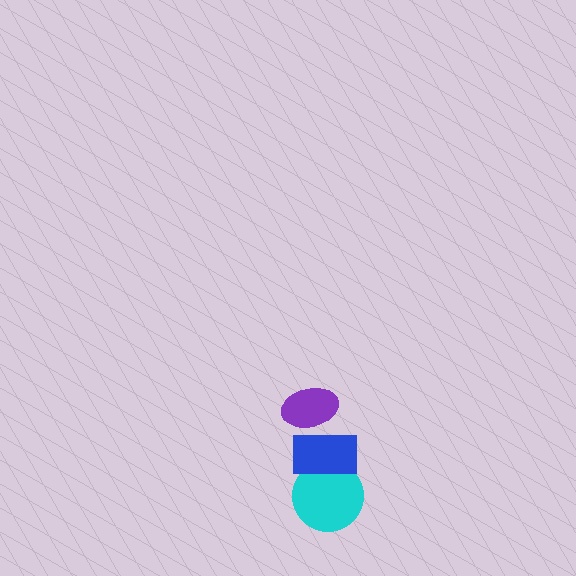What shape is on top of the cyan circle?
The blue rectangle is on top of the cyan circle.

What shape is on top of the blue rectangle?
The purple ellipse is on top of the blue rectangle.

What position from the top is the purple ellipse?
The purple ellipse is 1st from the top.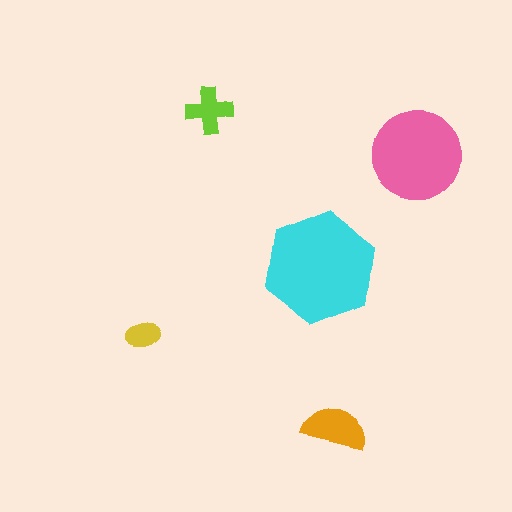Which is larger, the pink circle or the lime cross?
The pink circle.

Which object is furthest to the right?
The pink circle is rightmost.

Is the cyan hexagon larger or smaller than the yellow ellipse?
Larger.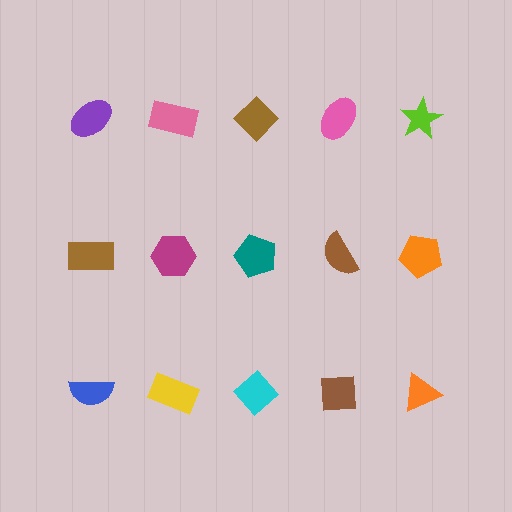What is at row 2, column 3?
A teal pentagon.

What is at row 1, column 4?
A pink ellipse.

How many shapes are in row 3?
5 shapes.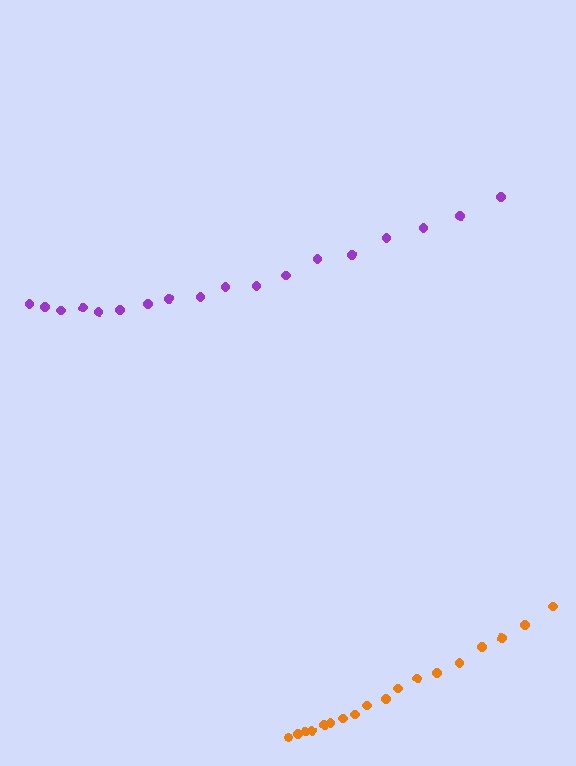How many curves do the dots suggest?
There are 2 distinct paths.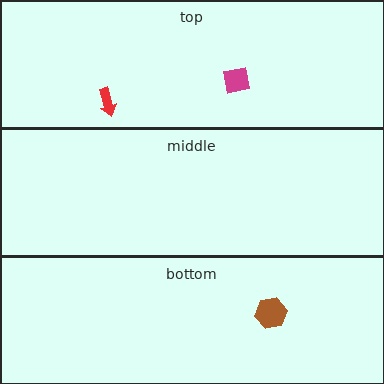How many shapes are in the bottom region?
1.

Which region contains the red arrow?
The top region.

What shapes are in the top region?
The magenta square, the red arrow.